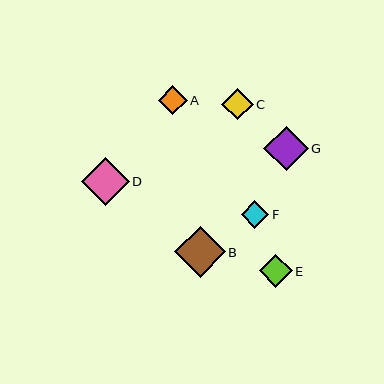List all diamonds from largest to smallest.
From largest to smallest: B, D, G, E, C, A, F.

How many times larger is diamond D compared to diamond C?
Diamond D is approximately 1.5 times the size of diamond C.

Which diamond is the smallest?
Diamond F is the smallest with a size of approximately 28 pixels.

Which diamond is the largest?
Diamond B is the largest with a size of approximately 50 pixels.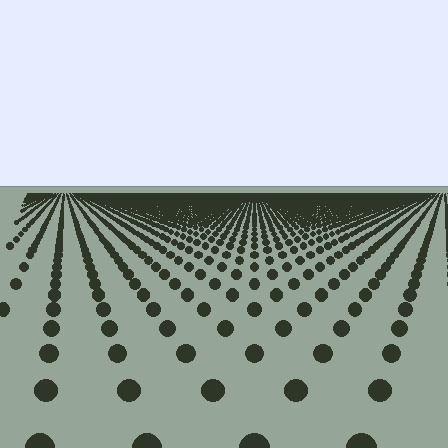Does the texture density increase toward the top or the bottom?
Density increases toward the top.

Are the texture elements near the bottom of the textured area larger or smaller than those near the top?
Larger. Near the bottom, elements are closer to the viewer and appear at a bigger on-screen size.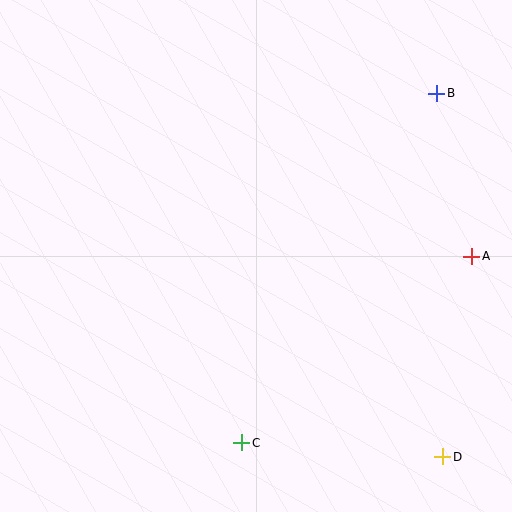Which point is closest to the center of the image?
Point C at (242, 443) is closest to the center.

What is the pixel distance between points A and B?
The distance between A and B is 167 pixels.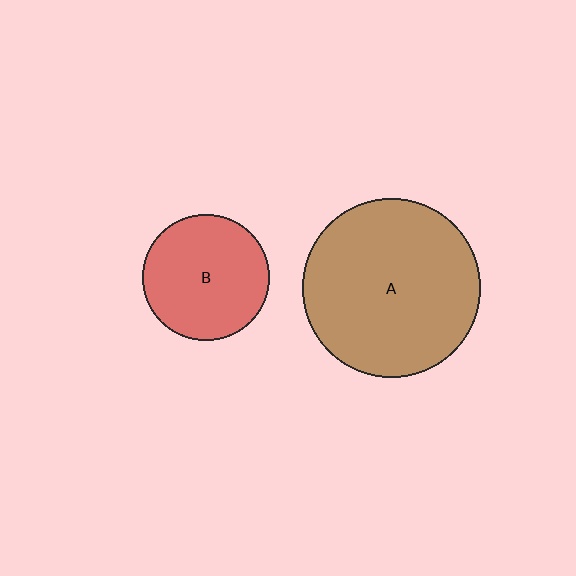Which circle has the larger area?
Circle A (brown).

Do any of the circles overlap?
No, none of the circles overlap.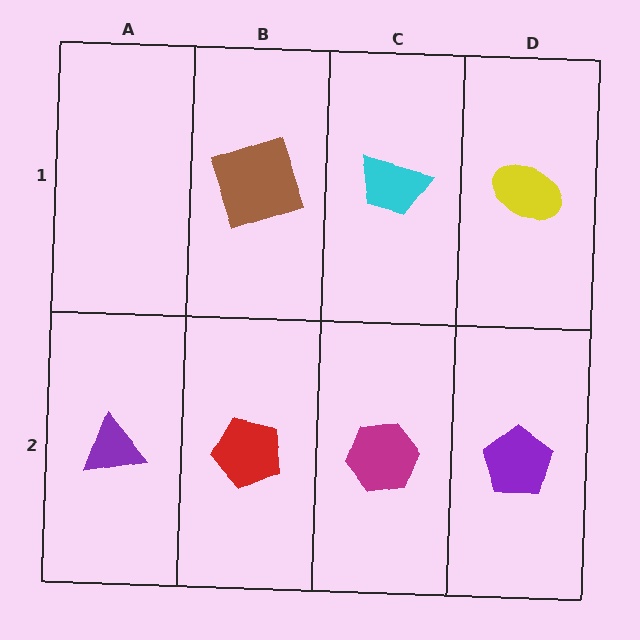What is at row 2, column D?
A purple pentagon.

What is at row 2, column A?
A purple triangle.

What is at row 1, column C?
A cyan trapezoid.